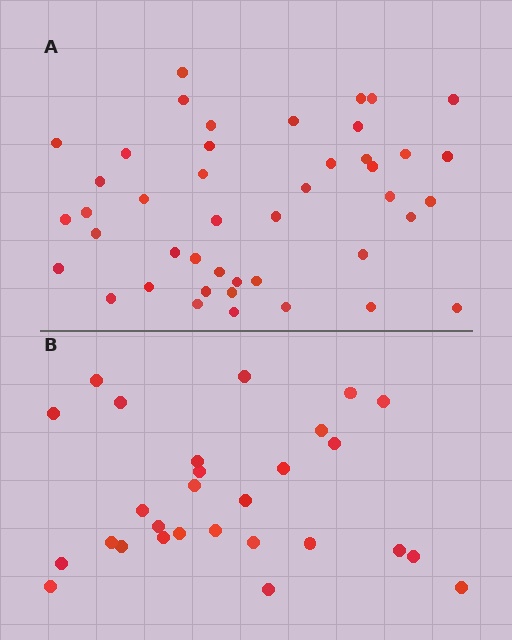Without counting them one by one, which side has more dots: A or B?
Region A (the top region) has more dots.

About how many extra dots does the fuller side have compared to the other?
Region A has approximately 15 more dots than region B.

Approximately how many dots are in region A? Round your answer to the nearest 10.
About 40 dots. (The exact count is 44, which rounds to 40.)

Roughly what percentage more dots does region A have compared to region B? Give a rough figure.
About 55% more.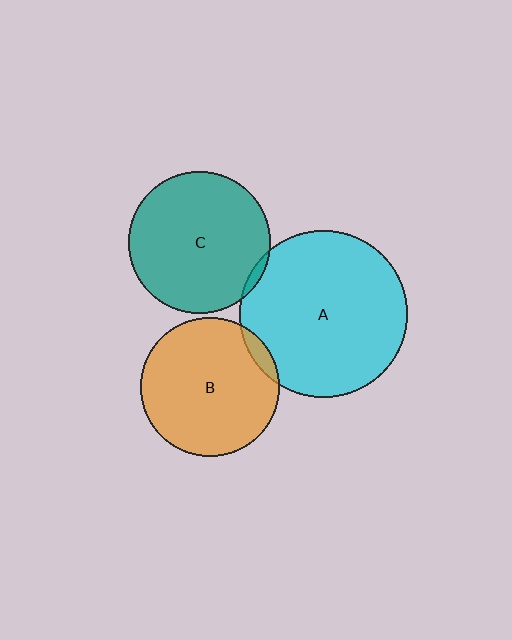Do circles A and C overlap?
Yes.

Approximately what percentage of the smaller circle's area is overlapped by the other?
Approximately 5%.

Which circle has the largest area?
Circle A (cyan).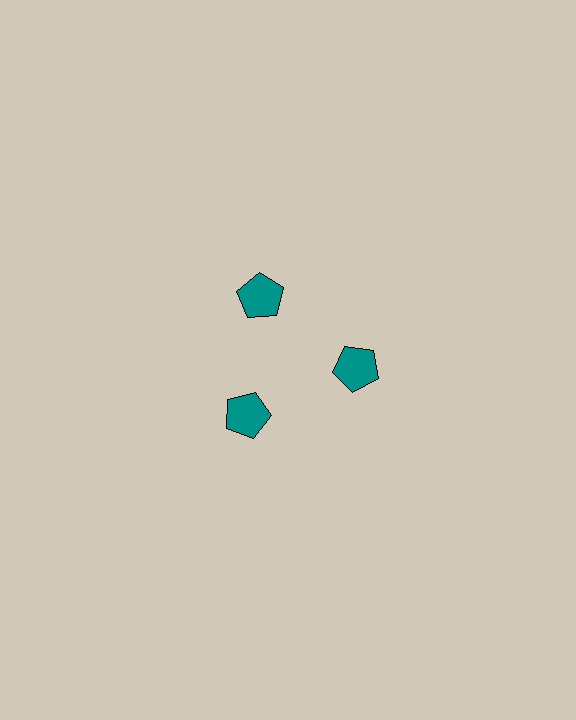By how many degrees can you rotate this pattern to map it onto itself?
The pattern maps onto itself every 120 degrees of rotation.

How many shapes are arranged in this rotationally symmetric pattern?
There are 3 shapes, arranged in 3 groups of 1.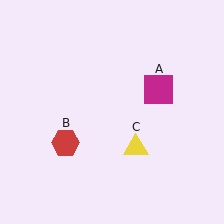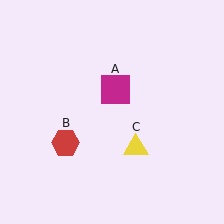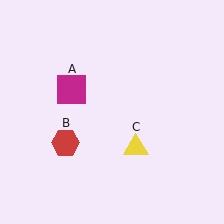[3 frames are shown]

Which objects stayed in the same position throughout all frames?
Red hexagon (object B) and yellow triangle (object C) remained stationary.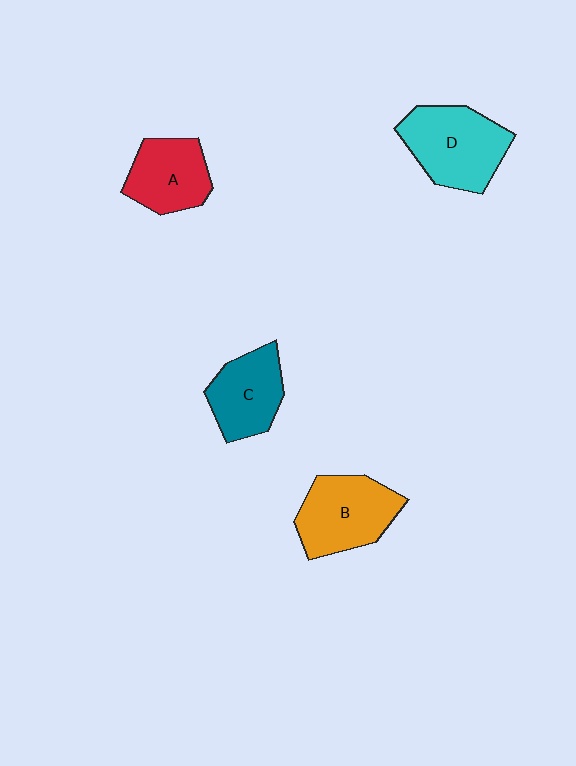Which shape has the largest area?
Shape D (cyan).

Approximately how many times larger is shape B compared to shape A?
Approximately 1.3 times.